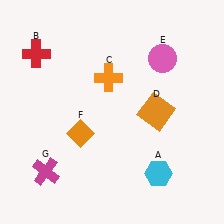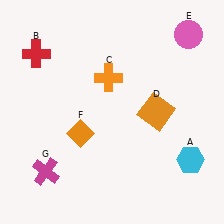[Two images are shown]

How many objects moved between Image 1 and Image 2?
2 objects moved between the two images.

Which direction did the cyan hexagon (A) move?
The cyan hexagon (A) moved right.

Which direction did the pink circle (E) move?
The pink circle (E) moved right.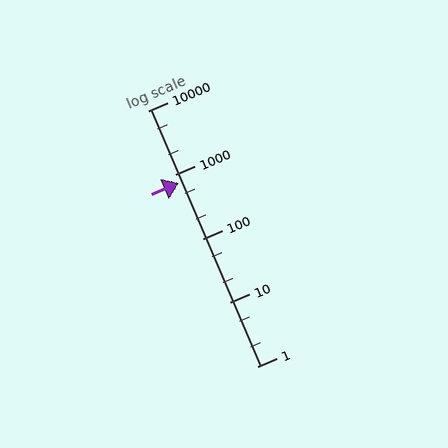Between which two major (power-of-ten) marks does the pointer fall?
The pointer is between 100 and 1000.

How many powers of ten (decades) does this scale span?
The scale spans 4 decades, from 1 to 10000.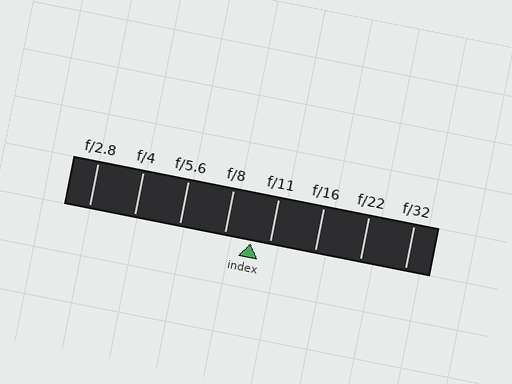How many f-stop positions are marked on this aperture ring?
There are 8 f-stop positions marked.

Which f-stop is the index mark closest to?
The index mark is closest to f/11.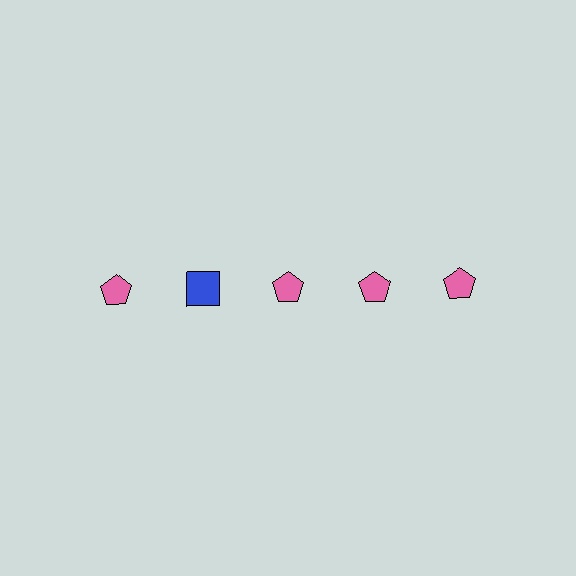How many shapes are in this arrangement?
There are 5 shapes arranged in a grid pattern.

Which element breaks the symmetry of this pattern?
The blue square in the top row, second from left column breaks the symmetry. All other shapes are pink pentagons.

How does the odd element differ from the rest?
It differs in both color (blue instead of pink) and shape (square instead of pentagon).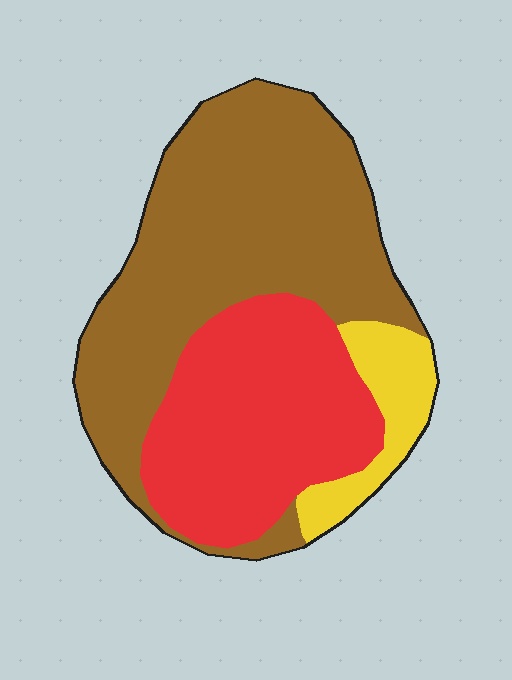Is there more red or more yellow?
Red.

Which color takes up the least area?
Yellow, at roughly 10%.